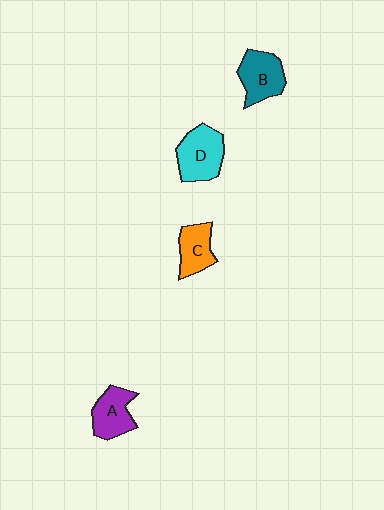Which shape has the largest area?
Shape D (cyan).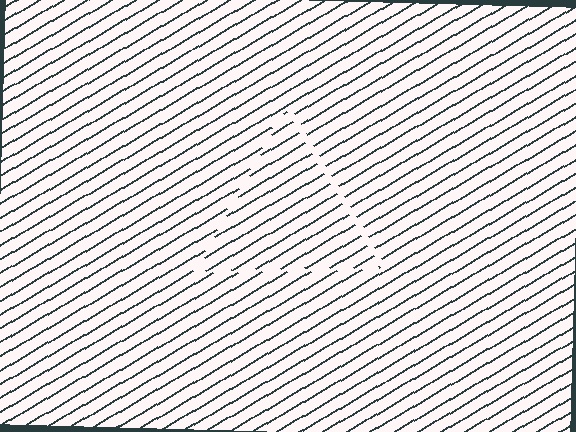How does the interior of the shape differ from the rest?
The interior of the shape contains the same grating, shifted by half a period — the contour is defined by the phase discontinuity where line-ends from the inner and outer gratings abut.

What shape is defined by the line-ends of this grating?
An illusory triangle. The interior of the shape contains the same grating, shifted by half a period — the contour is defined by the phase discontinuity where line-ends from the inner and outer gratings abut.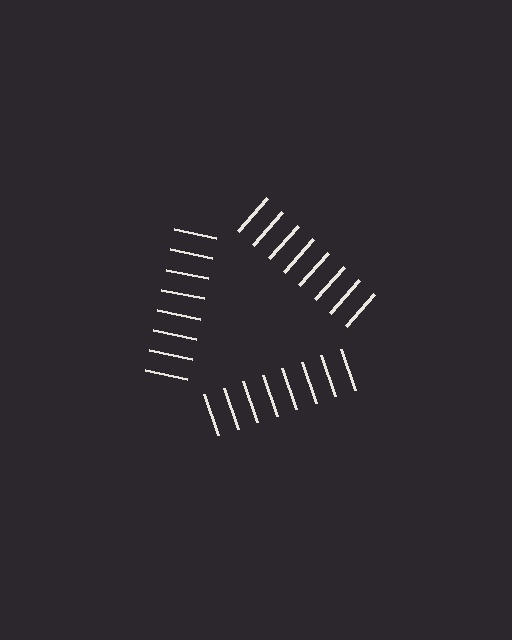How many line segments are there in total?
24 — 8 along each of the 3 edges.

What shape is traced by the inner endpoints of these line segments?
An illusory triangle — the line segments terminate on its edges but no continuous stroke is drawn.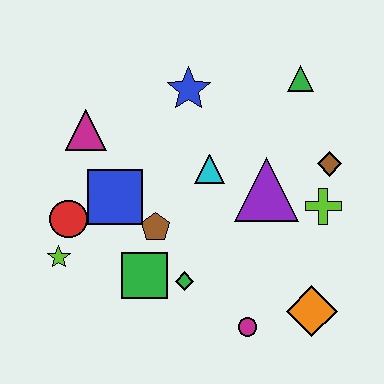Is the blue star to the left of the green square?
No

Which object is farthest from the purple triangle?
The lime star is farthest from the purple triangle.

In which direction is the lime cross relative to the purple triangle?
The lime cross is to the right of the purple triangle.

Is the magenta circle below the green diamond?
Yes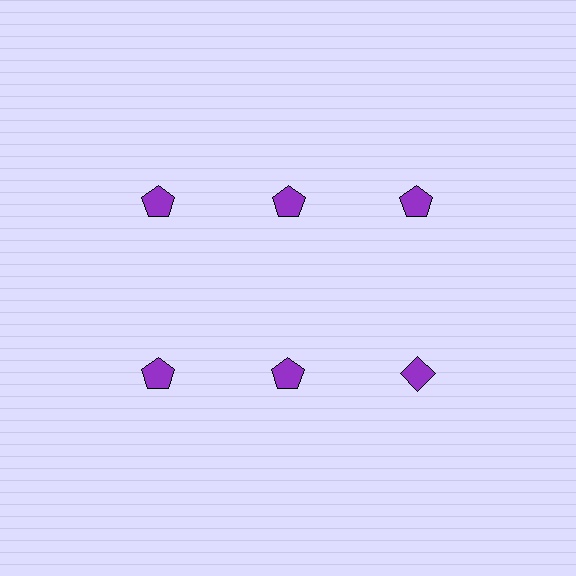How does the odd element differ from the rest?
It has a different shape: diamond instead of pentagon.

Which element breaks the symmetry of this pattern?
The purple diamond in the second row, center column breaks the symmetry. All other shapes are purple pentagons.